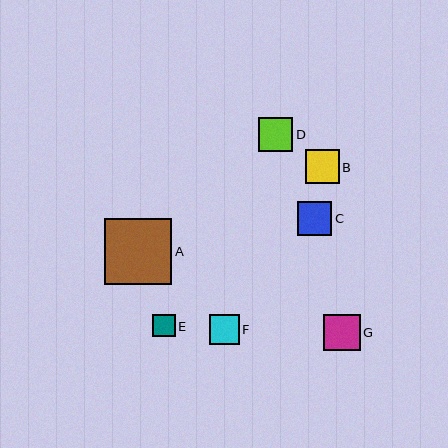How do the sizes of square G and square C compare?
Square G and square C are approximately the same size.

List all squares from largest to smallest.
From largest to smallest: A, G, C, D, B, F, E.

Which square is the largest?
Square A is the largest with a size of approximately 67 pixels.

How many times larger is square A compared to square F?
Square A is approximately 2.2 times the size of square F.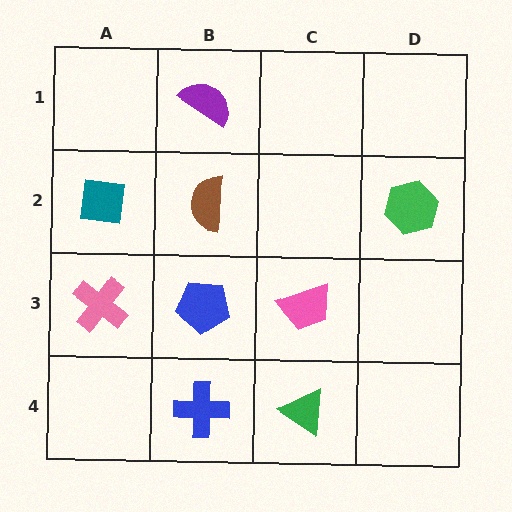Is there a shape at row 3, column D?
No, that cell is empty.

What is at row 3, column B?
A blue pentagon.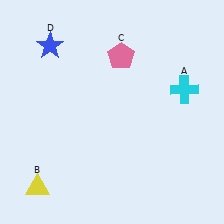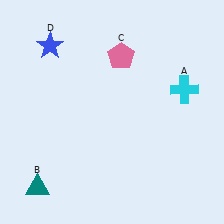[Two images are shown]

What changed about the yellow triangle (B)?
In Image 1, B is yellow. In Image 2, it changed to teal.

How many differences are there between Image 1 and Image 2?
There is 1 difference between the two images.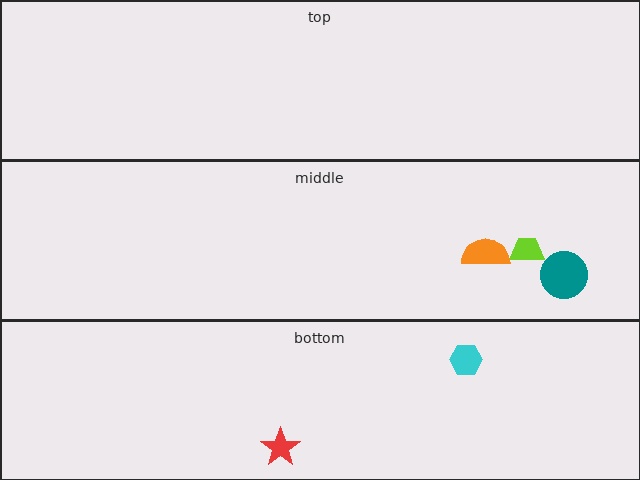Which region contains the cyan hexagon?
The bottom region.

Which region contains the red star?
The bottom region.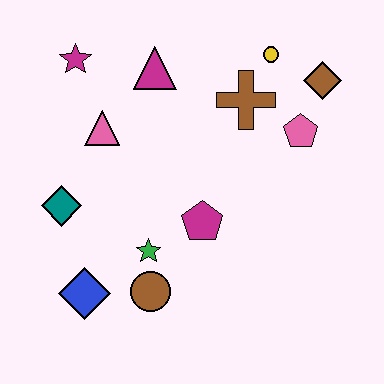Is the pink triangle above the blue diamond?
Yes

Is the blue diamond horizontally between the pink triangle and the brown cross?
No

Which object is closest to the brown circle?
The green star is closest to the brown circle.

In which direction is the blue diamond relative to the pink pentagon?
The blue diamond is to the left of the pink pentagon.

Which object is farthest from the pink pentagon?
The blue diamond is farthest from the pink pentagon.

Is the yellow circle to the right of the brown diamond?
No